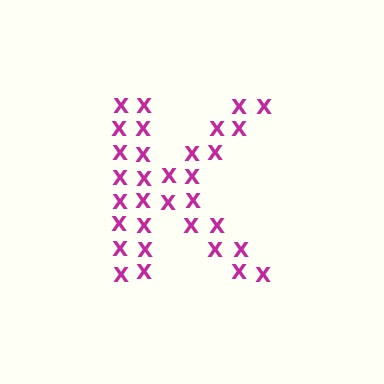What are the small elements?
The small elements are letter X's.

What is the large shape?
The large shape is the letter K.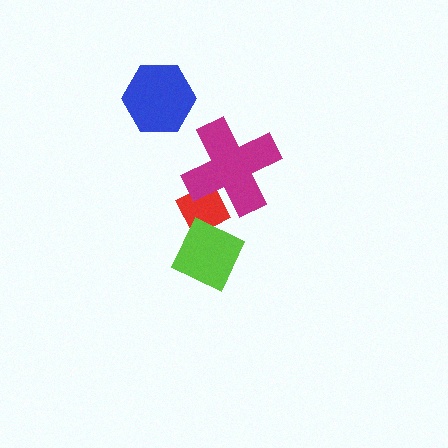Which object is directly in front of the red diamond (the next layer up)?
The magenta cross is directly in front of the red diamond.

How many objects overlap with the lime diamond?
1 object overlaps with the lime diamond.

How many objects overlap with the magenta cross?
1 object overlaps with the magenta cross.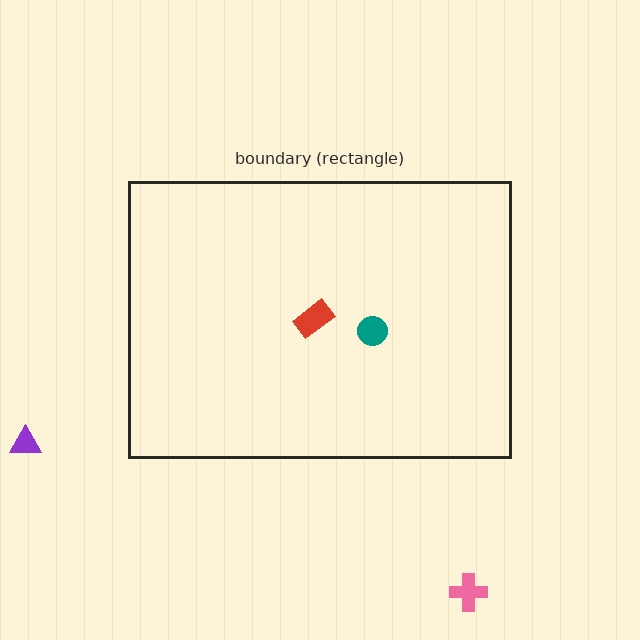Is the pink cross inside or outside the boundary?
Outside.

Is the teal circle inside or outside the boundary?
Inside.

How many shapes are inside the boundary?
2 inside, 2 outside.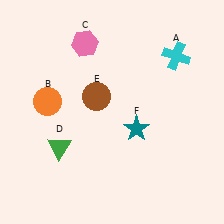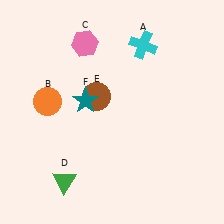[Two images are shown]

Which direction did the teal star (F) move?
The teal star (F) moved left.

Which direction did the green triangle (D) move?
The green triangle (D) moved down.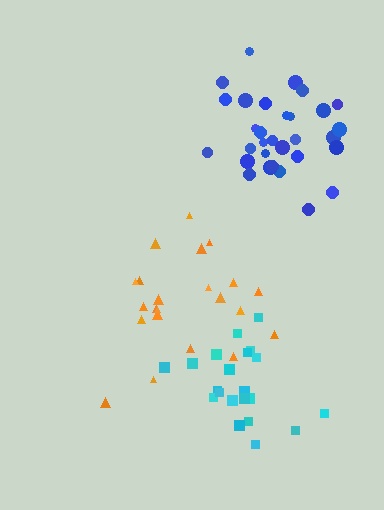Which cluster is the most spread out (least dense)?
Orange.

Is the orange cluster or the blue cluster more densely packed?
Blue.